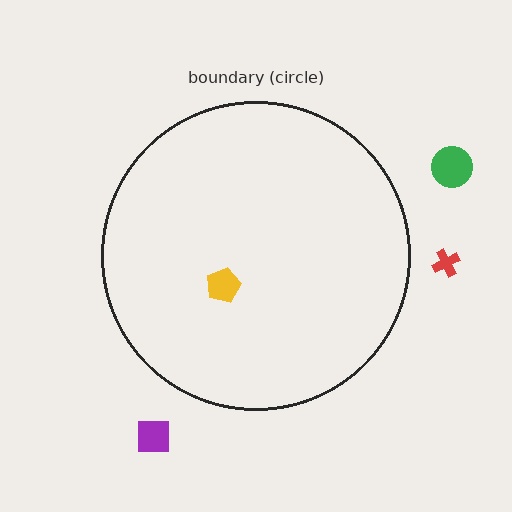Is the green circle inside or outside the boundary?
Outside.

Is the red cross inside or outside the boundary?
Outside.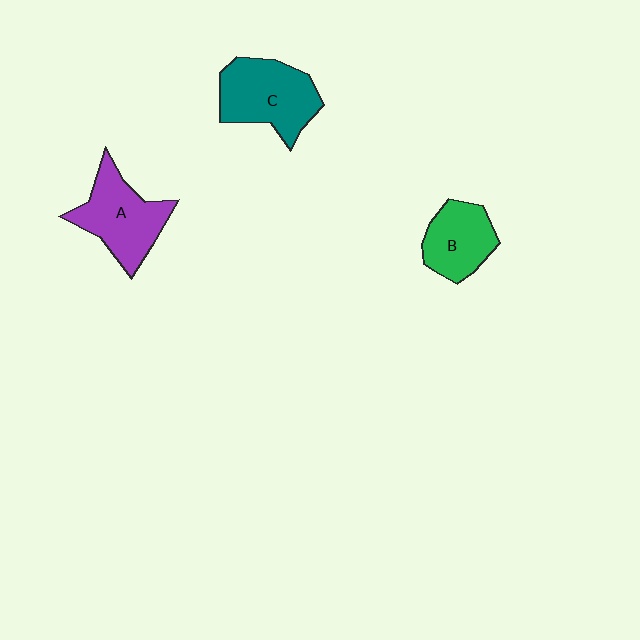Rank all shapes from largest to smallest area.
From largest to smallest: C (teal), A (purple), B (green).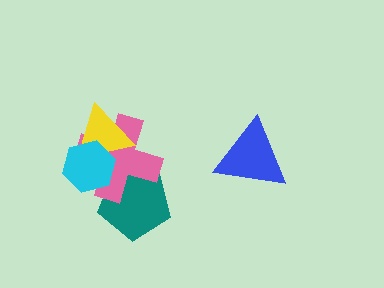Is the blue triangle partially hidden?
No, no other shape covers it.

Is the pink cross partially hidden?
Yes, it is partially covered by another shape.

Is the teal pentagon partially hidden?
Yes, it is partially covered by another shape.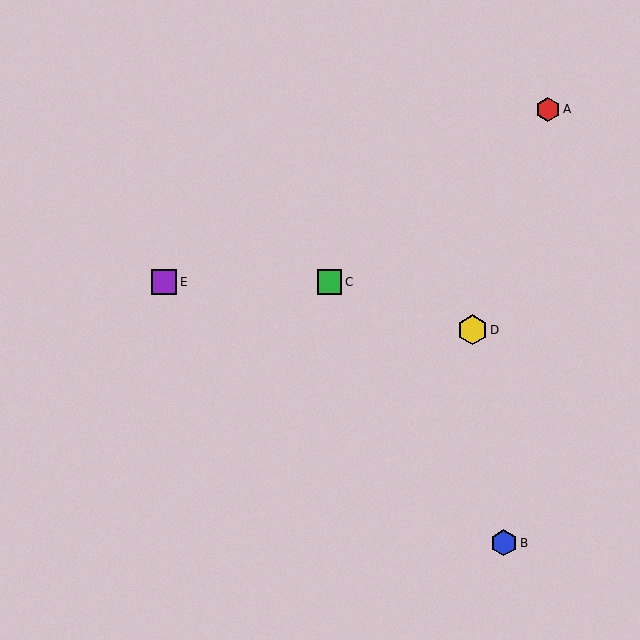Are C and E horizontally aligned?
Yes, both are at y≈282.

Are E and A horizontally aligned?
No, E is at y≈282 and A is at y≈109.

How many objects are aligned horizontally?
2 objects (C, E) are aligned horizontally.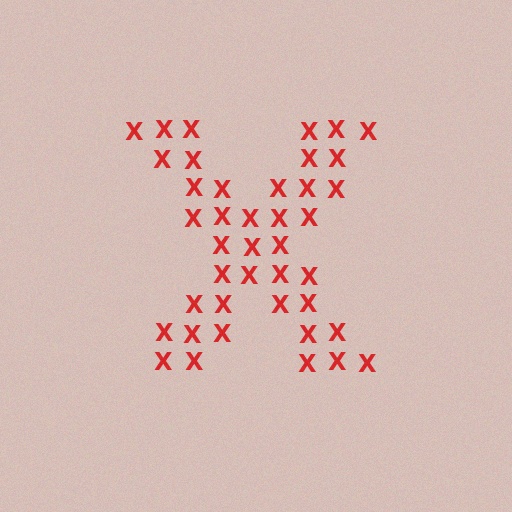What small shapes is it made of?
It is made of small letter X's.